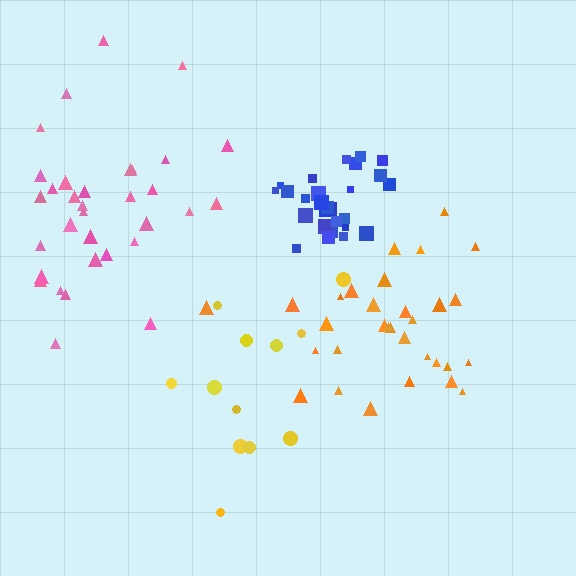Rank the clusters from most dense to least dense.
blue, orange, pink, yellow.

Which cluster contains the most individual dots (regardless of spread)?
Pink (33).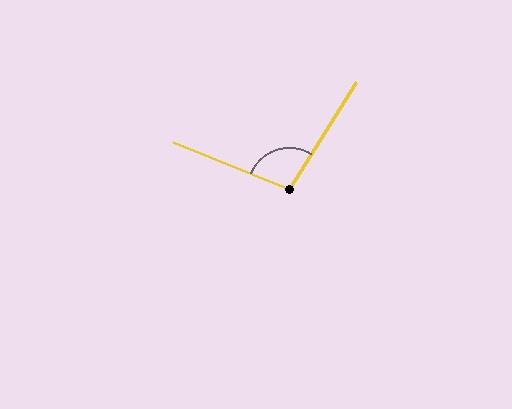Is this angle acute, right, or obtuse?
It is obtuse.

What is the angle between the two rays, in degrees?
Approximately 100 degrees.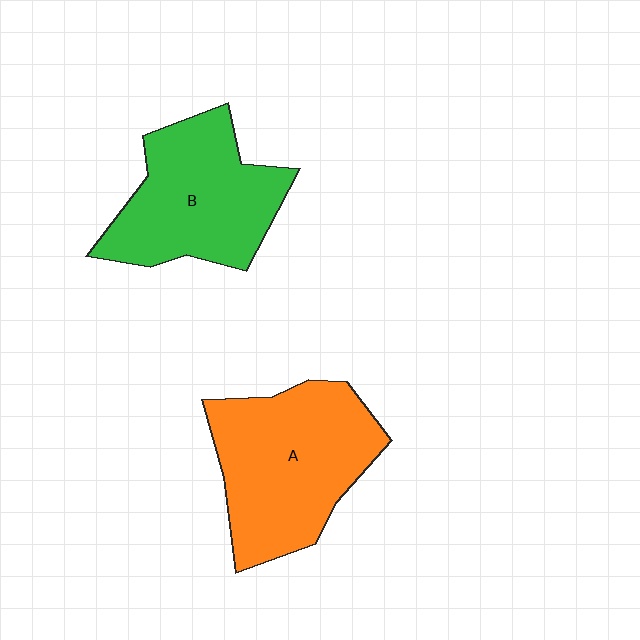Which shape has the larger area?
Shape A (orange).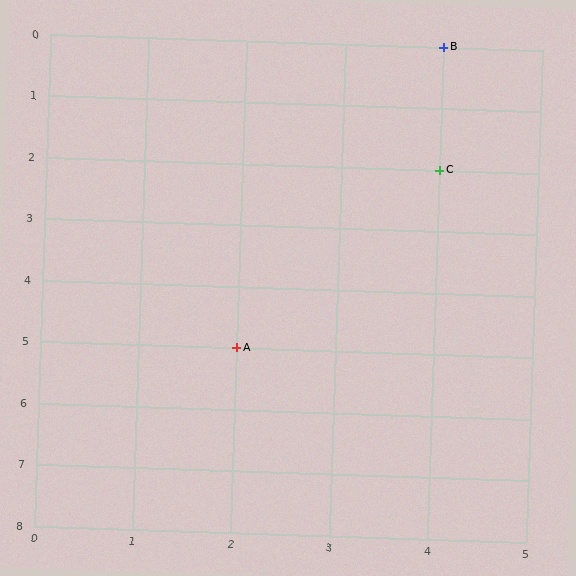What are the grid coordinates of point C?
Point C is at grid coordinates (4, 2).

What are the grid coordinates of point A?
Point A is at grid coordinates (2, 5).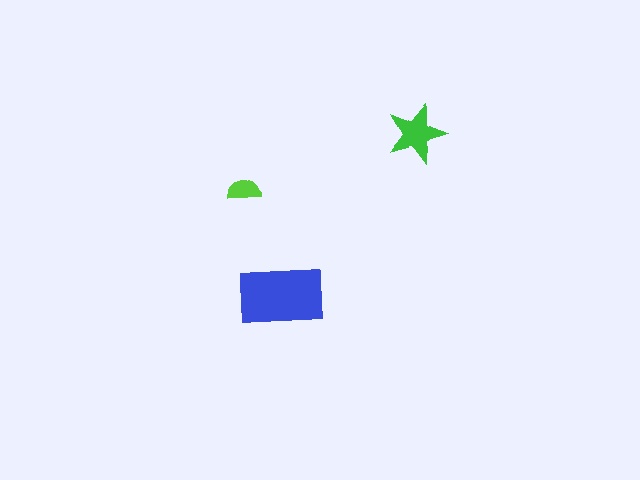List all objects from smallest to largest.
The lime semicircle, the green star, the blue rectangle.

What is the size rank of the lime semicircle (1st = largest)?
3rd.